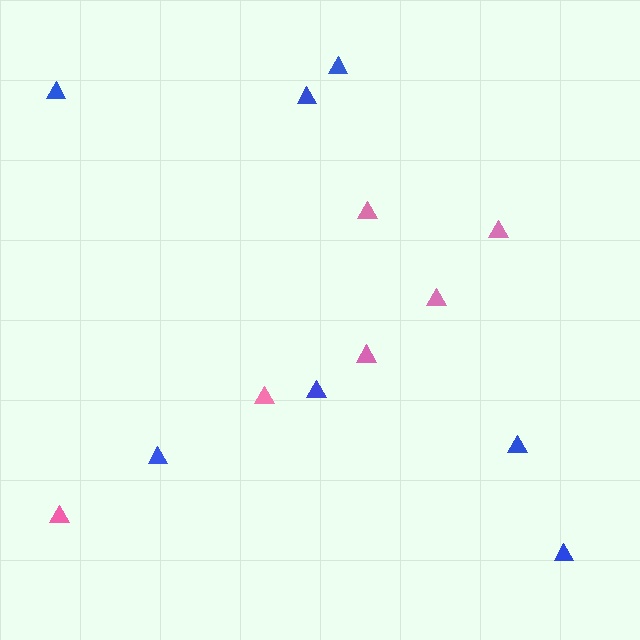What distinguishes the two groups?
There are 2 groups: one group of blue triangles (7) and one group of pink triangles (6).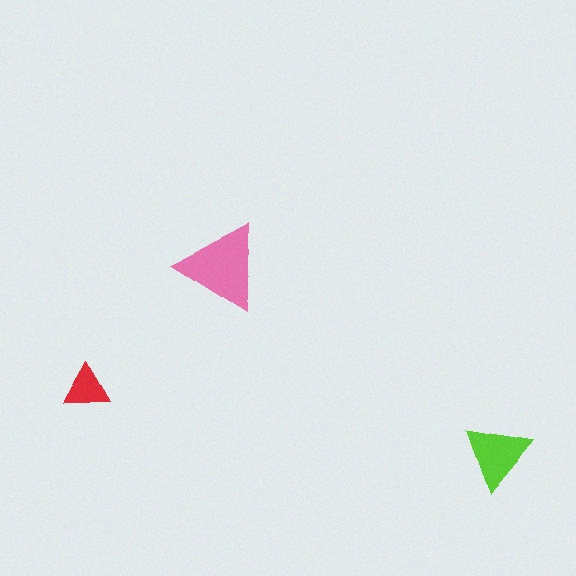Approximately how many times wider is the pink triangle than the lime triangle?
About 1.5 times wider.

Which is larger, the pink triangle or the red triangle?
The pink one.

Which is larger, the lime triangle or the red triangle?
The lime one.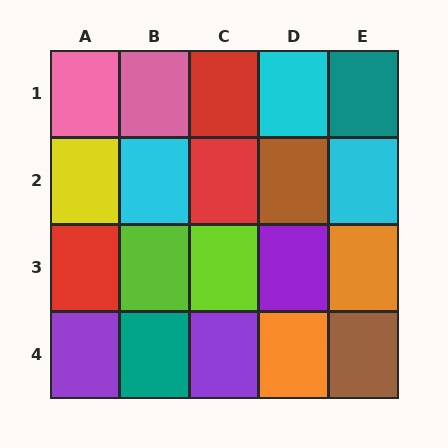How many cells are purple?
3 cells are purple.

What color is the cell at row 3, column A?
Red.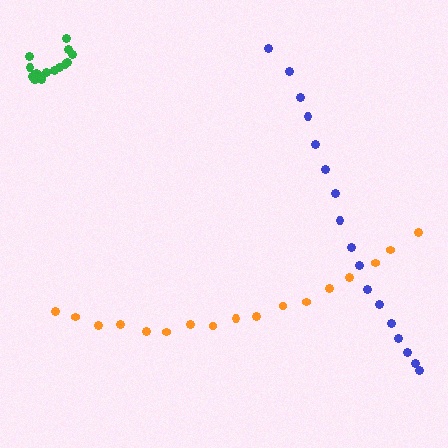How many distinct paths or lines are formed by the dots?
There are 3 distinct paths.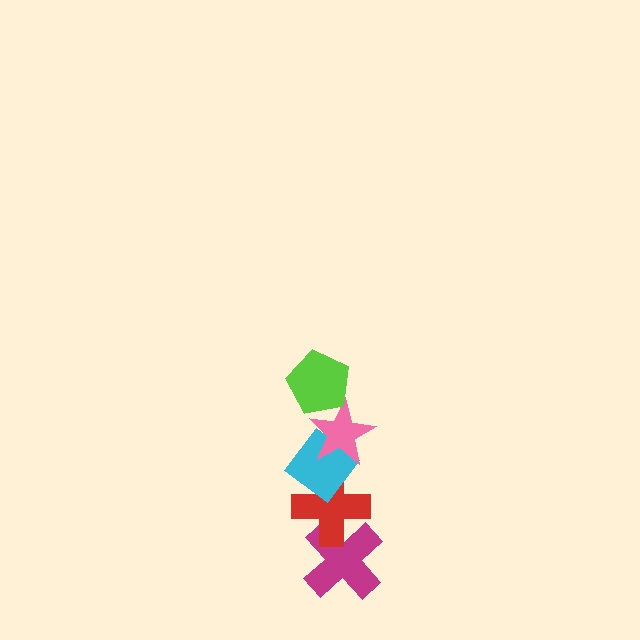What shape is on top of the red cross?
The cyan diamond is on top of the red cross.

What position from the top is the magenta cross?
The magenta cross is 5th from the top.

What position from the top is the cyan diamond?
The cyan diamond is 3rd from the top.